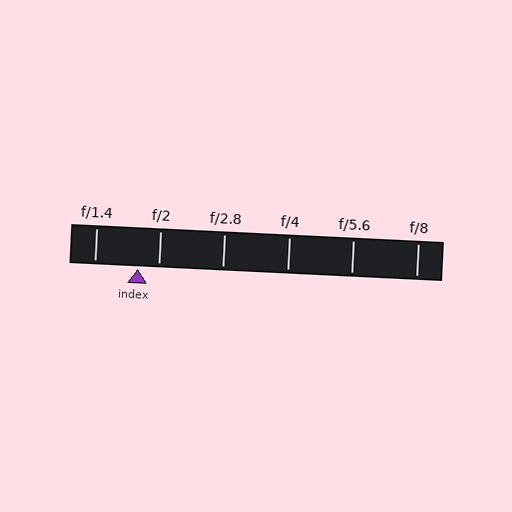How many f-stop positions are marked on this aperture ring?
There are 6 f-stop positions marked.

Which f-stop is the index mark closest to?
The index mark is closest to f/2.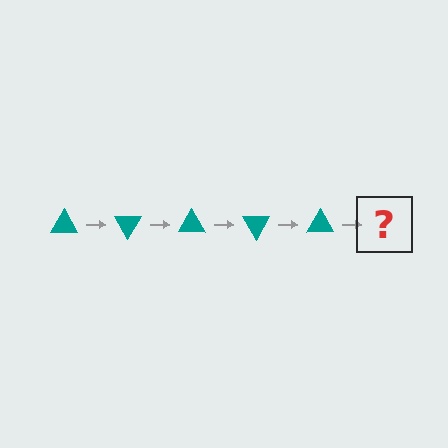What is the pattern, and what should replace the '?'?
The pattern is that the triangle rotates 60 degrees each step. The '?' should be a teal triangle rotated 300 degrees.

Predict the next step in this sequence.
The next step is a teal triangle rotated 300 degrees.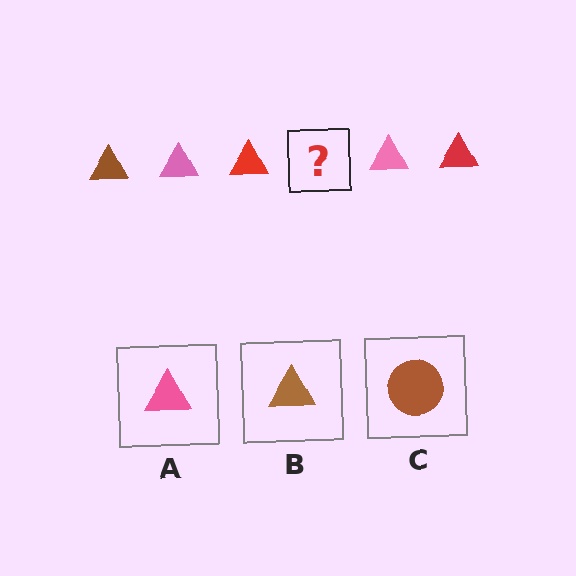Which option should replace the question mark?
Option B.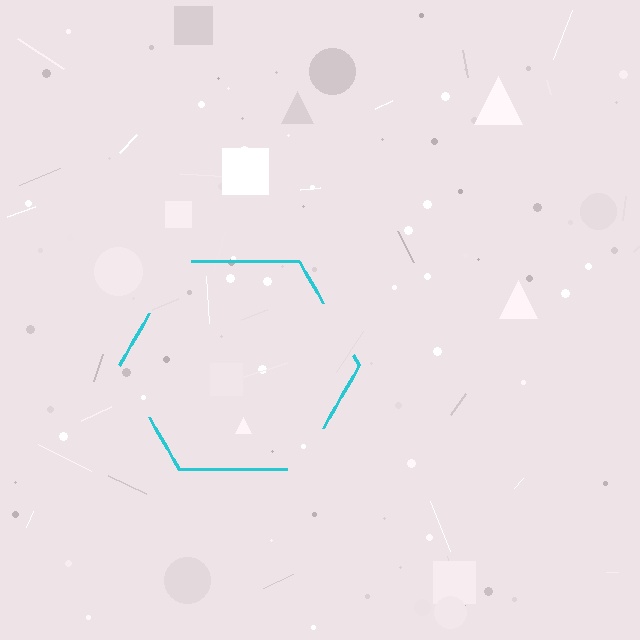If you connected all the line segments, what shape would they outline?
They would outline a hexagon.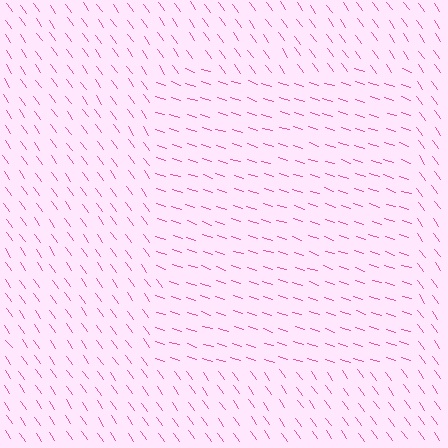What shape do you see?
I see a rectangle.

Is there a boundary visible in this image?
Yes, there is a texture boundary formed by a change in line orientation.